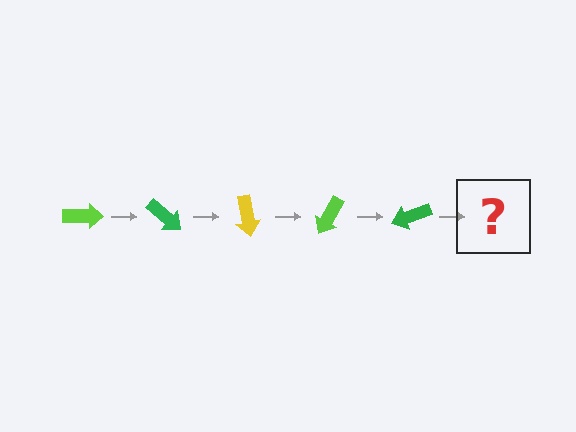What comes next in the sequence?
The next element should be a yellow arrow, rotated 200 degrees from the start.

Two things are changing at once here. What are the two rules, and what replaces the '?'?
The two rules are that it rotates 40 degrees each step and the color cycles through lime, green, and yellow. The '?' should be a yellow arrow, rotated 200 degrees from the start.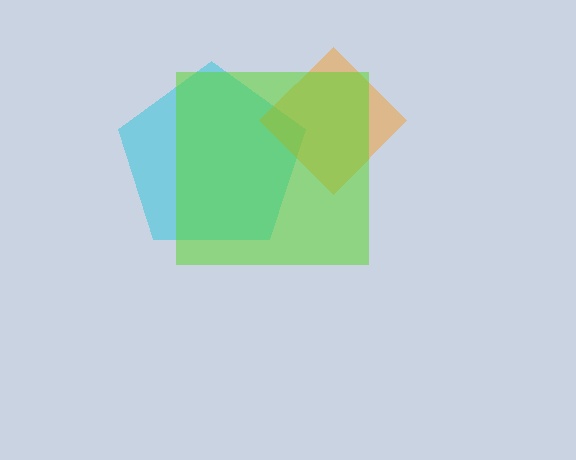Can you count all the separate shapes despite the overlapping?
Yes, there are 3 separate shapes.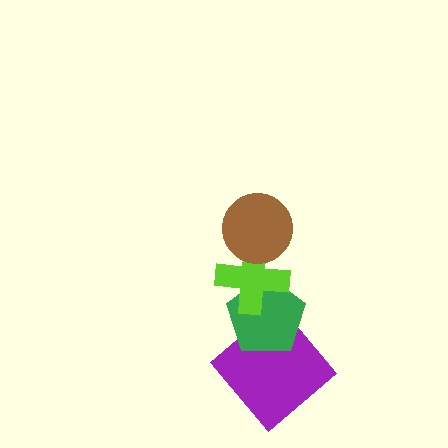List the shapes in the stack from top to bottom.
From top to bottom: the brown circle, the lime cross, the green pentagon, the purple diamond.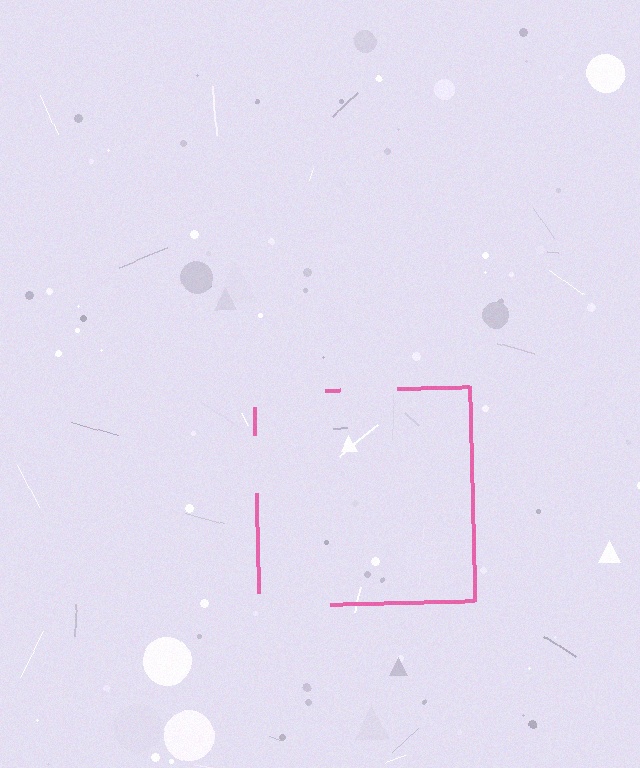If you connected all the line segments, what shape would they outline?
They would outline a square.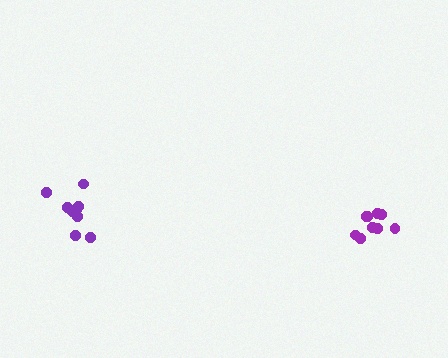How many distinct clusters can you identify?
There are 2 distinct clusters.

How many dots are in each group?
Group 1: 10 dots, Group 2: 9 dots (19 total).